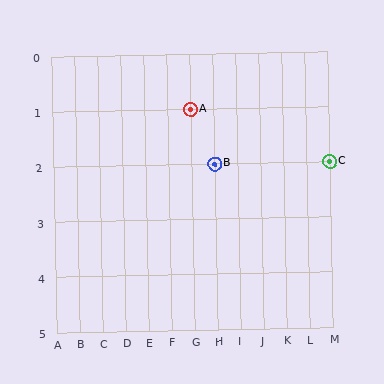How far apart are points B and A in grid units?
Points B and A are 1 column and 1 row apart (about 1.4 grid units diagonally).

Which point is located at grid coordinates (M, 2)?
Point C is at (M, 2).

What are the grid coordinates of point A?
Point A is at grid coordinates (G, 1).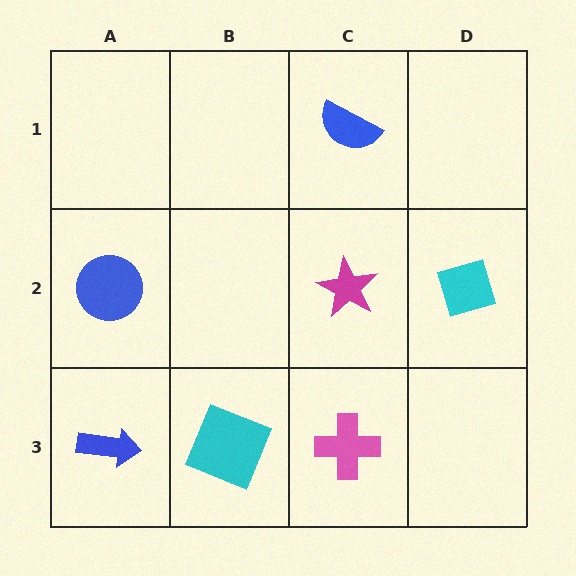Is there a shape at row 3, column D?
No, that cell is empty.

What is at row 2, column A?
A blue circle.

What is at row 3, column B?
A cyan square.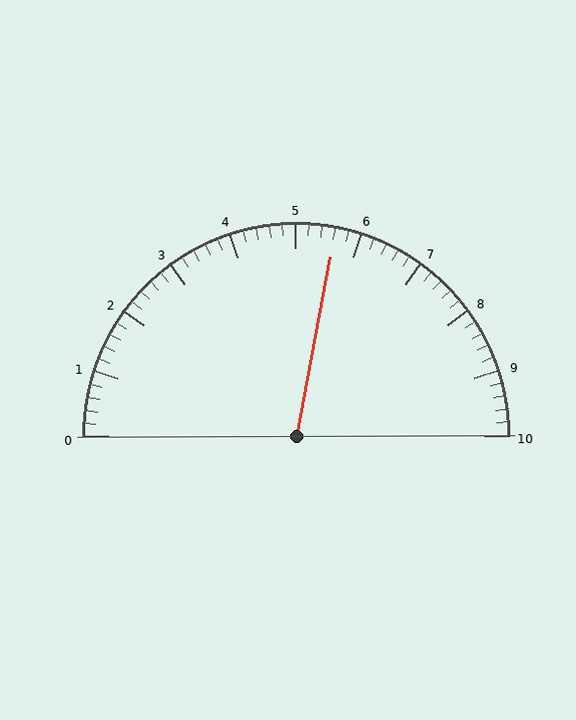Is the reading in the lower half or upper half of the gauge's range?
The reading is in the upper half of the range (0 to 10).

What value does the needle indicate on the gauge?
The needle indicates approximately 5.6.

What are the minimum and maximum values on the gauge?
The gauge ranges from 0 to 10.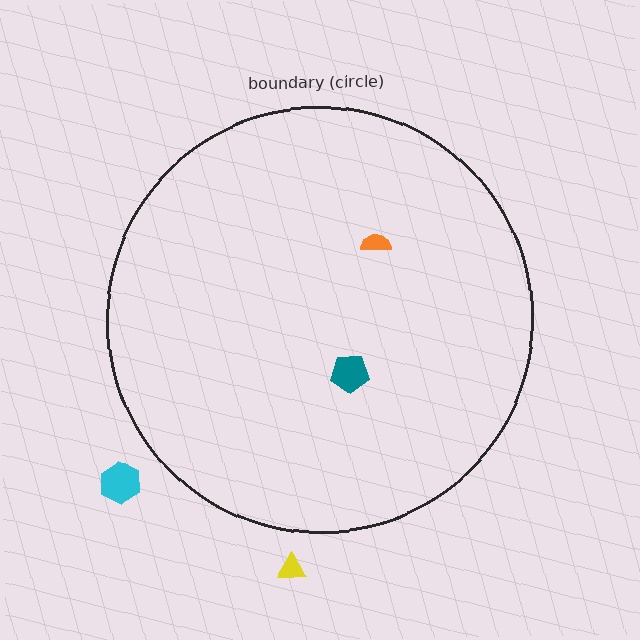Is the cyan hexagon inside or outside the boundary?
Outside.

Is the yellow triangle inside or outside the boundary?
Outside.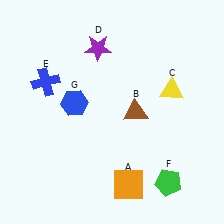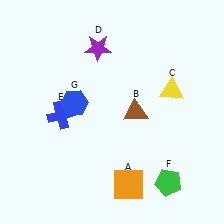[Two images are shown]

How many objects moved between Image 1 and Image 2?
1 object moved between the two images.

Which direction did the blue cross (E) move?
The blue cross (E) moved down.